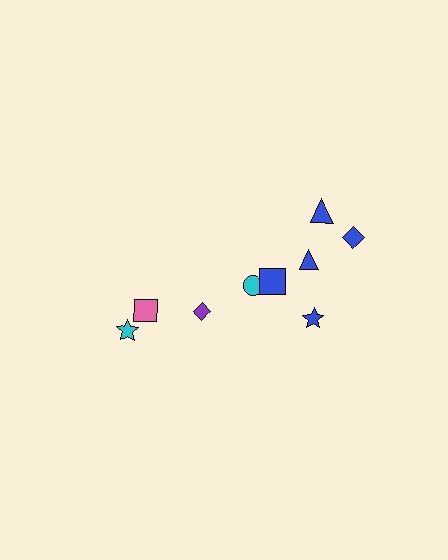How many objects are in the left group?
There are 3 objects.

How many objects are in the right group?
There are 6 objects.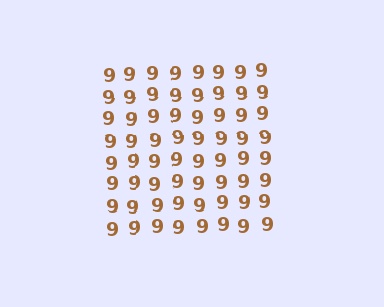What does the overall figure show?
The overall figure shows a square.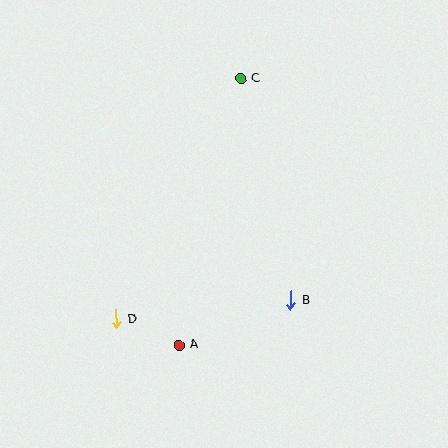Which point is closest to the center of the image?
Point B at (291, 300) is closest to the center.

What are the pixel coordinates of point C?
Point C is at (241, 79).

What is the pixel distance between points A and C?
The distance between A and C is 274 pixels.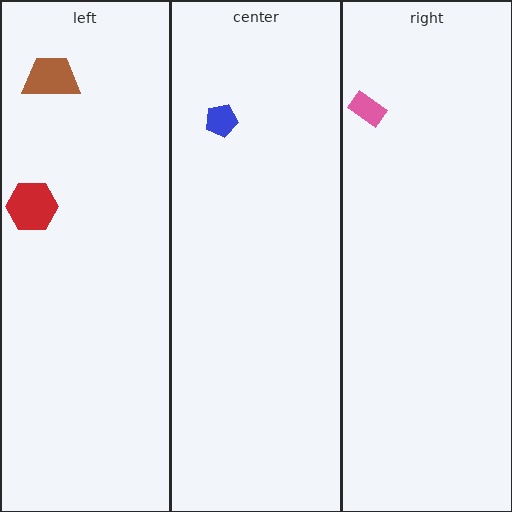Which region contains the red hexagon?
The left region.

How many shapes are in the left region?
2.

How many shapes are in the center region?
1.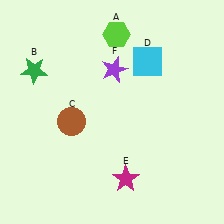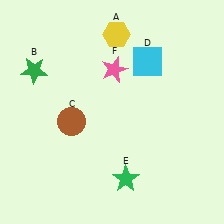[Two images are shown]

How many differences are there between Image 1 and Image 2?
There are 3 differences between the two images.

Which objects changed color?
A changed from lime to yellow. E changed from magenta to green. F changed from purple to pink.